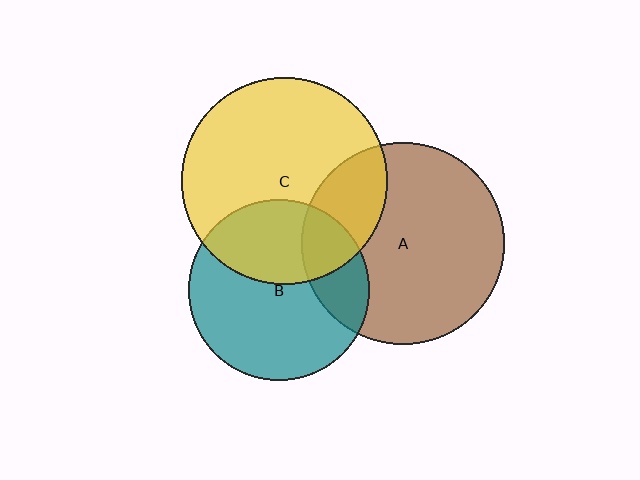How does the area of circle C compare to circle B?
Approximately 1.3 times.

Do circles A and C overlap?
Yes.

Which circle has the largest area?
Circle C (yellow).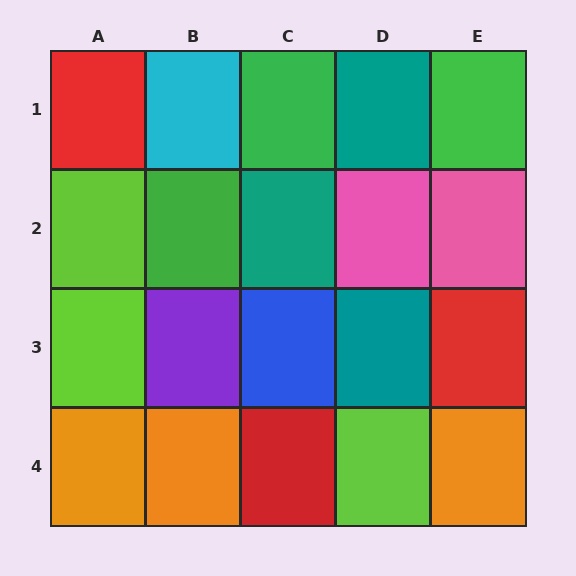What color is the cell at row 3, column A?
Lime.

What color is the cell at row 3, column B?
Purple.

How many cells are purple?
1 cell is purple.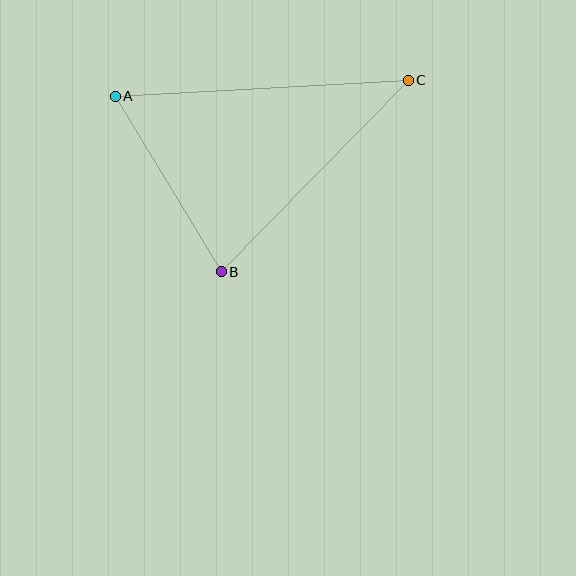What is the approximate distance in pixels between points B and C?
The distance between B and C is approximately 268 pixels.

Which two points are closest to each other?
Points A and B are closest to each other.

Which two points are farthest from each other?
Points A and C are farthest from each other.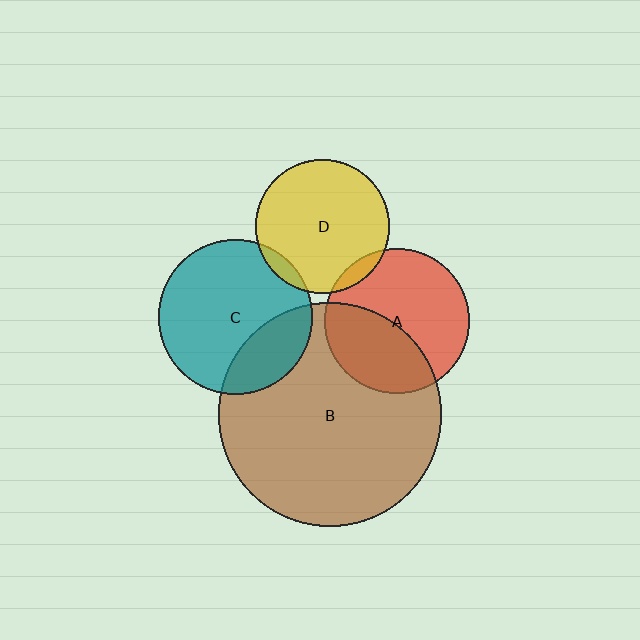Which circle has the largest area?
Circle B (brown).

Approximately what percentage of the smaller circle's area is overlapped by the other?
Approximately 25%.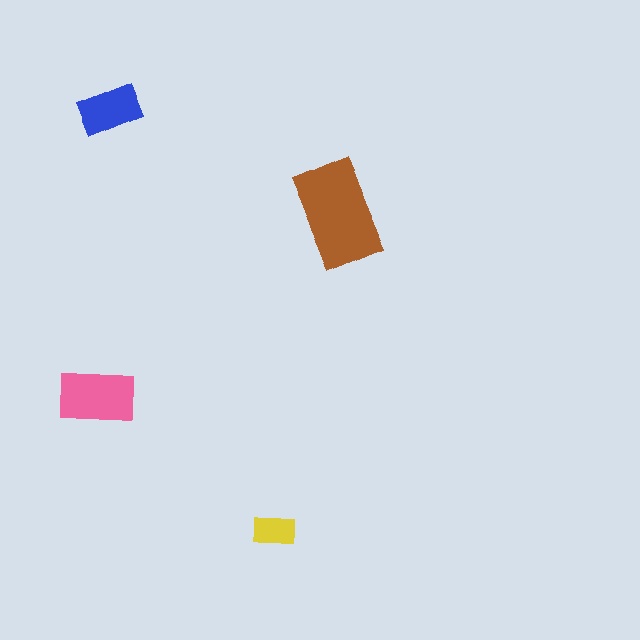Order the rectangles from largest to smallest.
the brown one, the pink one, the blue one, the yellow one.